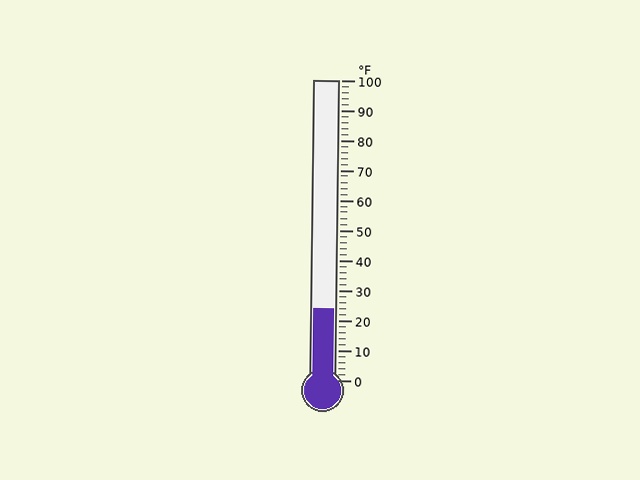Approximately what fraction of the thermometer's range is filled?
The thermometer is filled to approximately 25% of its range.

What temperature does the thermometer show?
The thermometer shows approximately 24°F.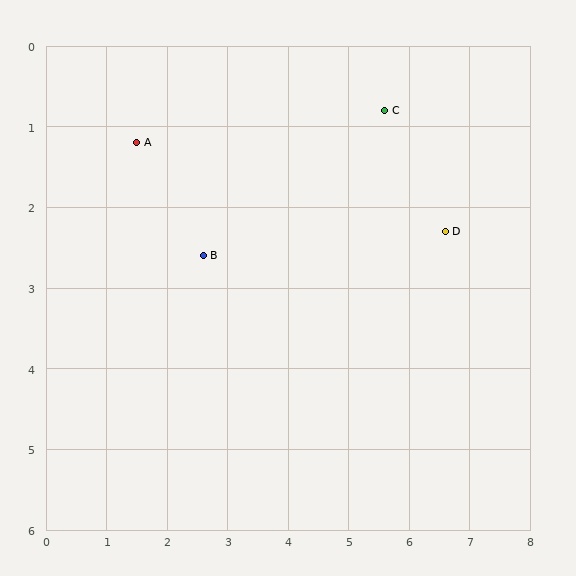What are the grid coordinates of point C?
Point C is at approximately (5.6, 0.8).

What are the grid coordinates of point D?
Point D is at approximately (6.6, 2.3).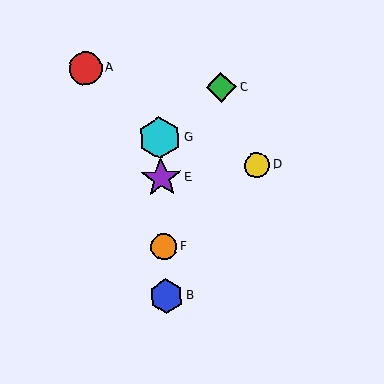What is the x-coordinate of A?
Object A is at x≈86.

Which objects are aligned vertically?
Objects B, E, F, G are aligned vertically.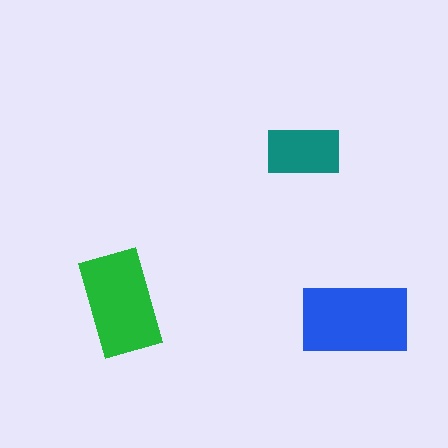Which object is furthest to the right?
The blue rectangle is rightmost.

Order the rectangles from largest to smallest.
the blue one, the green one, the teal one.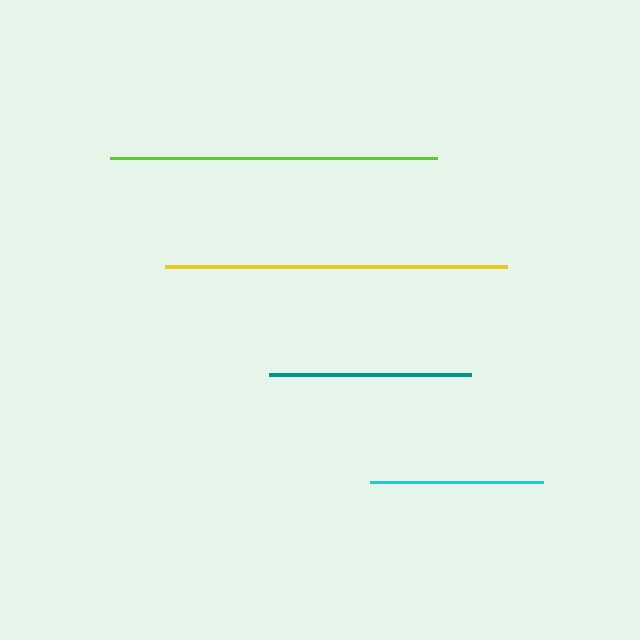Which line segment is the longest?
The yellow line is the longest at approximately 342 pixels.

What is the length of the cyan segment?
The cyan segment is approximately 173 pixels long.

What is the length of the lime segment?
The lime segment is approximately 327 pixels long.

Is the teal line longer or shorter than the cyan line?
The teal line is longer than the cyan line.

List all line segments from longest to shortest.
From longest to shortest: yellow, lime, teal, cyan.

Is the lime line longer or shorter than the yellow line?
The yellow line is longer than the lime line.